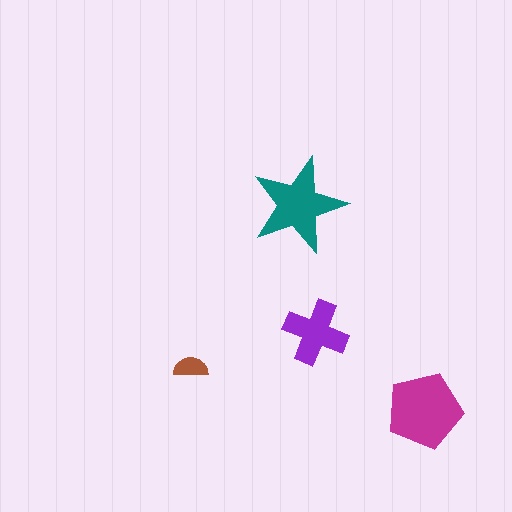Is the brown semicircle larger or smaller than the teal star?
Smaller.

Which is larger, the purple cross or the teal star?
The teal star.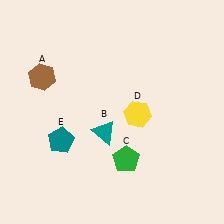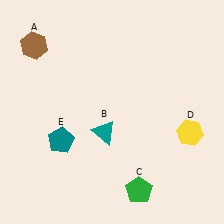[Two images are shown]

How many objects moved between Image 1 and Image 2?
3 objects moved between the two images.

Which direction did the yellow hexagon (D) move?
The yellow hexagon (D) moved right.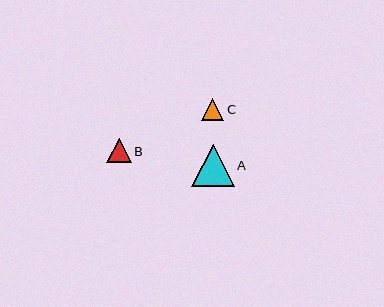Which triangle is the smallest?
Triangle C is the smallest with a size of approximately 22 pixels.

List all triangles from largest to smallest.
From largest to smallest: A, B, C.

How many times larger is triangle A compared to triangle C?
Triangle A is approximately 1.9 times the size of triangle C.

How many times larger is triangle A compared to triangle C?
Triangle A is approximately 1.9 times the size of triangle C.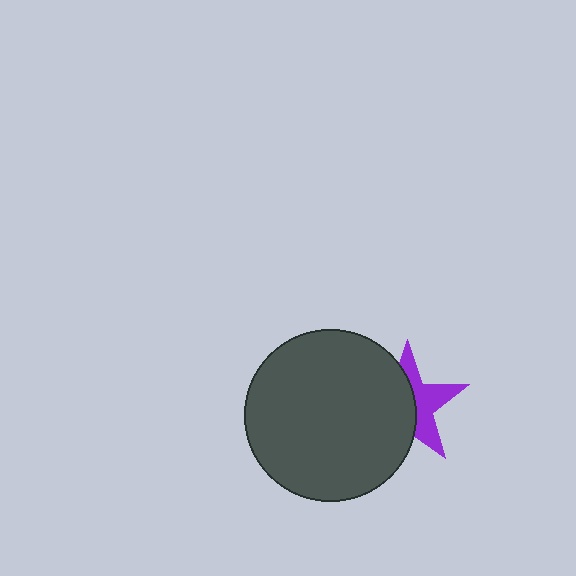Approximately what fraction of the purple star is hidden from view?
Roughly 55% of the purple star is hidden behind the dark gray circle.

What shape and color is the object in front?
The object in front is a dark gray circle.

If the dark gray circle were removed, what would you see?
You would see the complete purple star.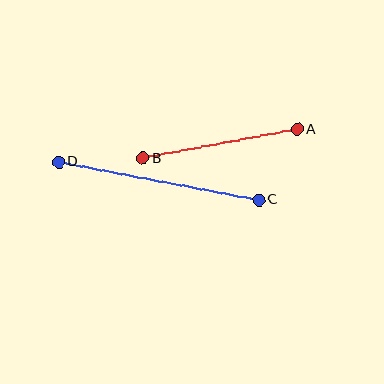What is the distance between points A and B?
The distance is approximately 157 pixels.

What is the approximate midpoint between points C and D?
The midpoint is at approximately (159, 181) pixels.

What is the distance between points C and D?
The distance is approximately 203 pixels.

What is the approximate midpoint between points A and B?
The midpoint is at approximately (220, 144) pixels.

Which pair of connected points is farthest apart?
Points C and D are farthest apart.